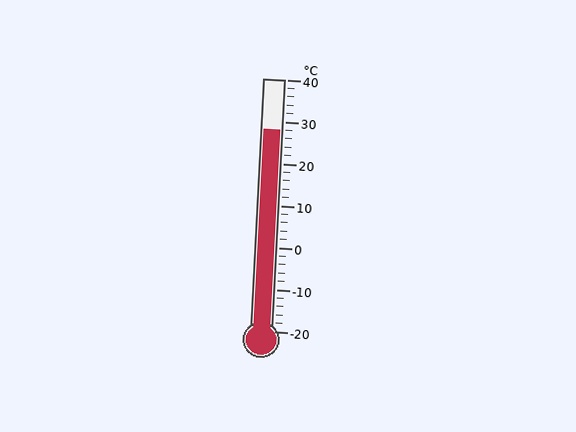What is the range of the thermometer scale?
The thermometer scale ranges from -20°C to 40°C.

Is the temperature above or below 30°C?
The temperature is below 30°C.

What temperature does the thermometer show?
The thermometer shows approximately 28°C.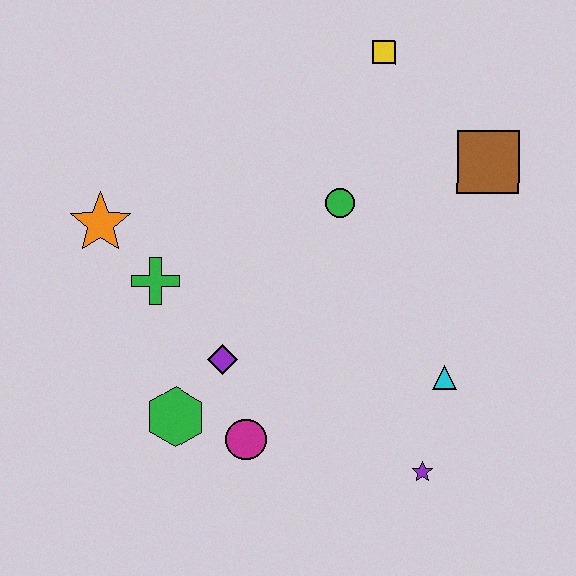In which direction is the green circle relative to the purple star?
The green circle is above the purple star.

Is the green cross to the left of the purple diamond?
Yes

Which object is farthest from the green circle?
The purple star is farthest from the green circle.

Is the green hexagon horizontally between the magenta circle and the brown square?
No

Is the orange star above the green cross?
Yes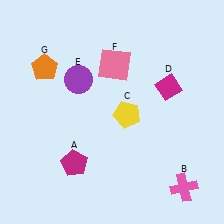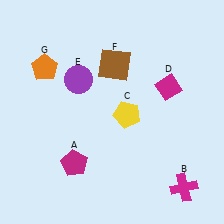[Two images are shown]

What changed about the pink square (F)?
In Image 1, F is pink. In Image 2, it changed to brown.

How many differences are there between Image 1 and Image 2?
There are 2 differences between the two images.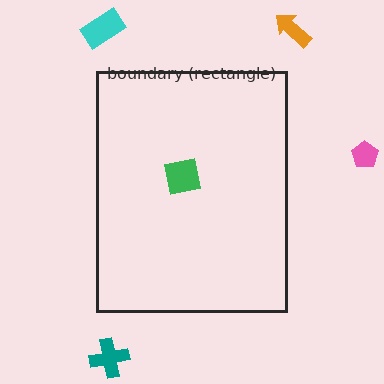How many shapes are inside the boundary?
1 inside, 4 outside.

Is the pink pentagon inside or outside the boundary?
Outside.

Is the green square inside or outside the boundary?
Inside.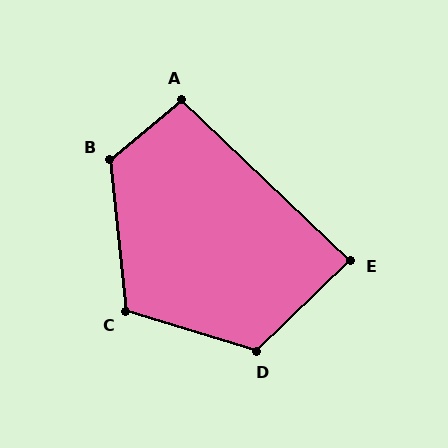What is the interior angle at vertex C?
Approximately 113 degrees (obtuse).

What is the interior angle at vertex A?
Approximately 97 degrees (obtuse).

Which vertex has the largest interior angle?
B, at approximately 124 degrees.